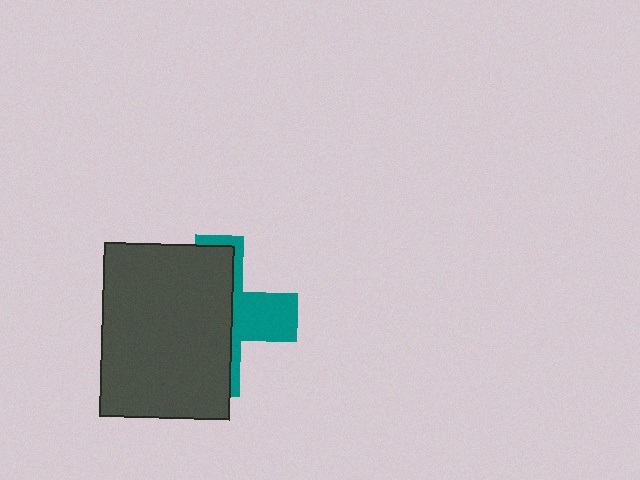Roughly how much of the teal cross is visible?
A small part of it is visible (roughly 34%).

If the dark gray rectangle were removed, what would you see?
You would see the complete teal cross.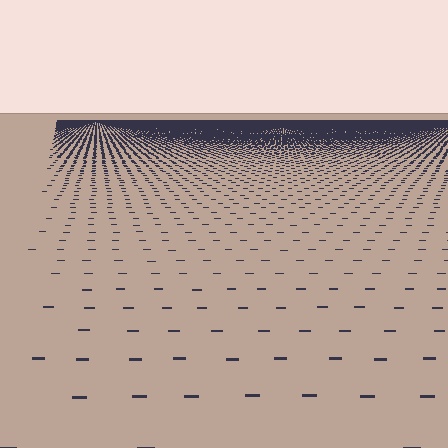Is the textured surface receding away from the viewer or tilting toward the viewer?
The surface is receding away from the viewer. Texture elements get smaller and denser toward the top.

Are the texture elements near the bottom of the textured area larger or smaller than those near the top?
Larger. Near the bottom, elements are closer to the viewer and appear at a bigger on-screen size.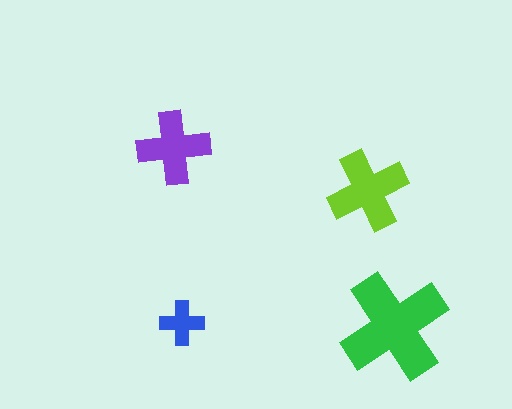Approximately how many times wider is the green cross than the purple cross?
About 1.5 times wider.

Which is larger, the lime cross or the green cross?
The green one.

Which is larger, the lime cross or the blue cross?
The lime one.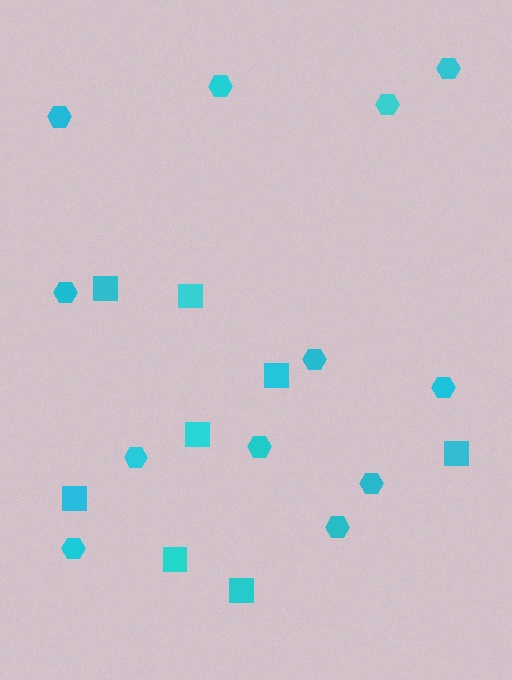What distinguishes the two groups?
There are 2 groups: one group of squares (8) and one group of hexagons (12).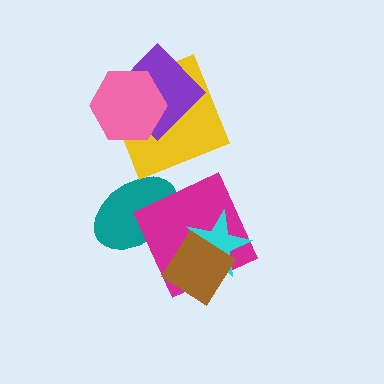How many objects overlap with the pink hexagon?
2 objects overlap with the pink hexagon.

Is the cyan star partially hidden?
Yes, it is partially covered by another shape.